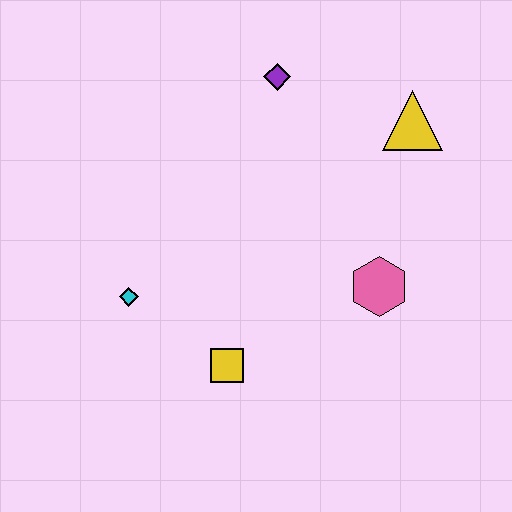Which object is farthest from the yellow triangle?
The cyan diamond is farthest from the yellow triangle.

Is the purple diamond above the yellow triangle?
Yes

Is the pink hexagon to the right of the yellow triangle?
No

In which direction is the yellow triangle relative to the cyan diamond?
The yellow triangle is to the right of the cyan diamond.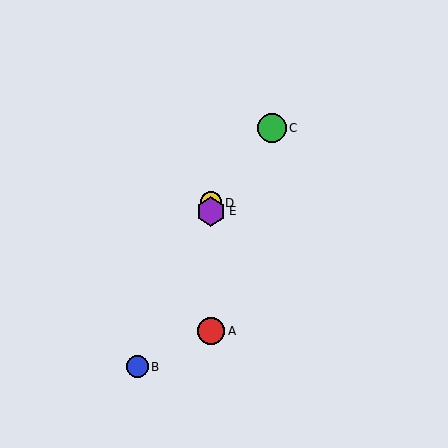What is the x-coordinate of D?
Object D is at x≈211.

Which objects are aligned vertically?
Objects A, D, E are aligned vertically.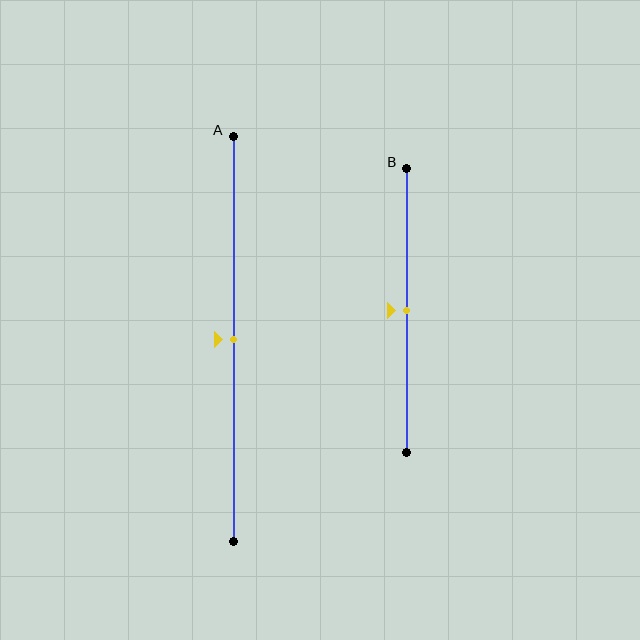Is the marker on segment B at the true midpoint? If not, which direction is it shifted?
Yes, the marker on segment B is at the true midpoint.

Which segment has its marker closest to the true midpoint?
Segment A has its marker closest to the true midpoint.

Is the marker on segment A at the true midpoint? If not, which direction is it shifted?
Yes, the marker on segment A is at the true midpoint.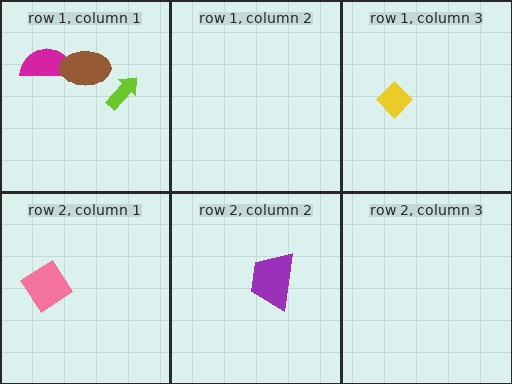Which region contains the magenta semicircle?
The row 1, column 1 region.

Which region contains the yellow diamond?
The row 1, column 3 region.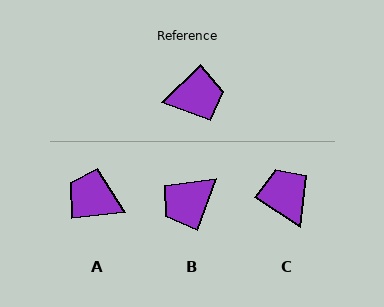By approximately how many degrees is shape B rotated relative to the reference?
Approximately 154 degrees clockwise.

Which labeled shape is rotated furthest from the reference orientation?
B, about 154 degrees away.